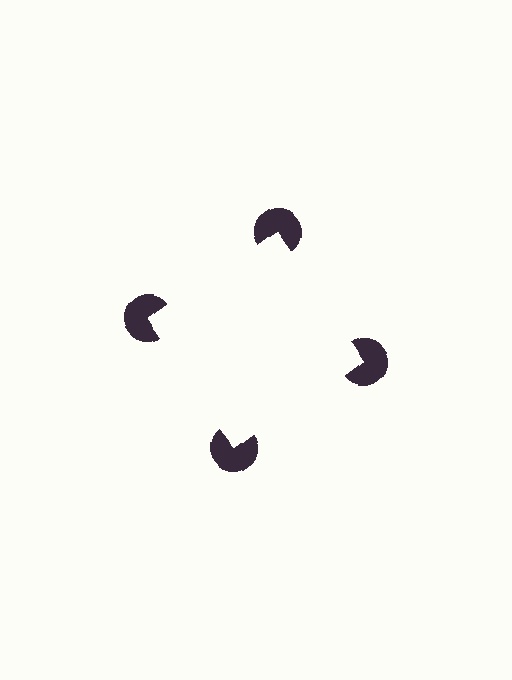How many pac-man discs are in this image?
There are 4 — one at each vertex of the illusory square.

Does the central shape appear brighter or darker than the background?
It typically appears slightly brighter than the background, even though no actual brightness change is drawn.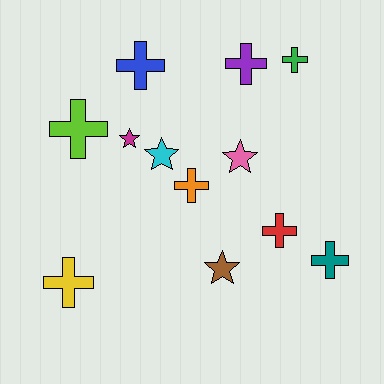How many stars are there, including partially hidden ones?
There are 4 stars.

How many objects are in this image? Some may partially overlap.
There are 12 objects.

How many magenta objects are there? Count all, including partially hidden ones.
There is 1 magenta object.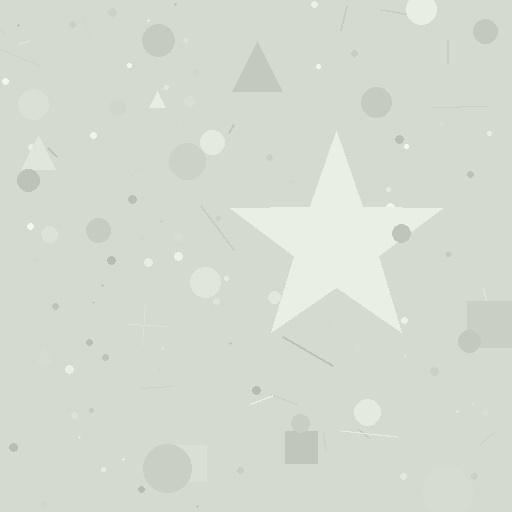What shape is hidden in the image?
A star is hidden in the image.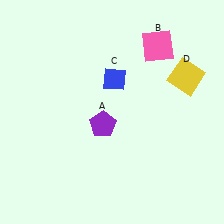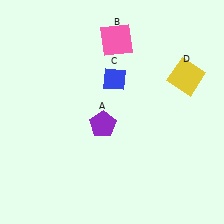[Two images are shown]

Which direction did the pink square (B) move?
The pink square (B) moved left.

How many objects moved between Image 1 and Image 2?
1 object moved between the two images.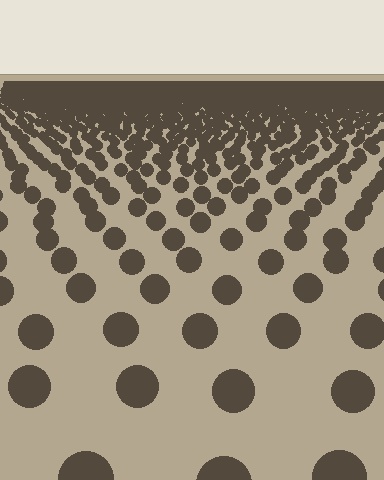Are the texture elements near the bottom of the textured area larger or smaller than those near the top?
Larger. Near the bottom, elements are closer to the viewer and appear at a bigger on-screen size.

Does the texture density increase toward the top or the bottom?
Density increases toward the top.